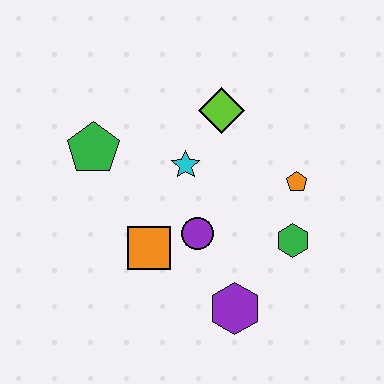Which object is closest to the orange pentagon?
The green hexagon is closest to the orange pentagon.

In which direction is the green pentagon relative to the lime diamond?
The green pentagon is to the left of the lime diamond.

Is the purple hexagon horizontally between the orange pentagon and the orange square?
Yes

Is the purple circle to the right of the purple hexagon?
No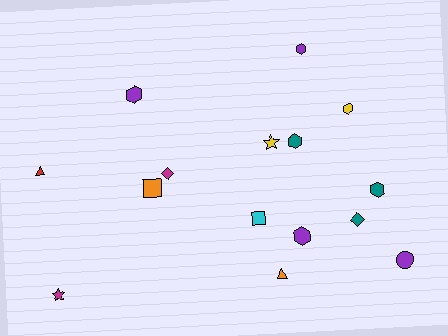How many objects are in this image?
There are 15 objects.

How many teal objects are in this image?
There are 3 teal objects.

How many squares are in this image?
There are 2 squares.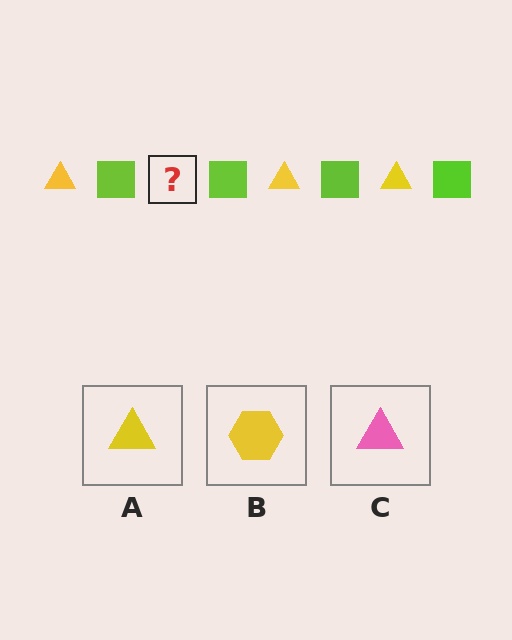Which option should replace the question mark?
Option A.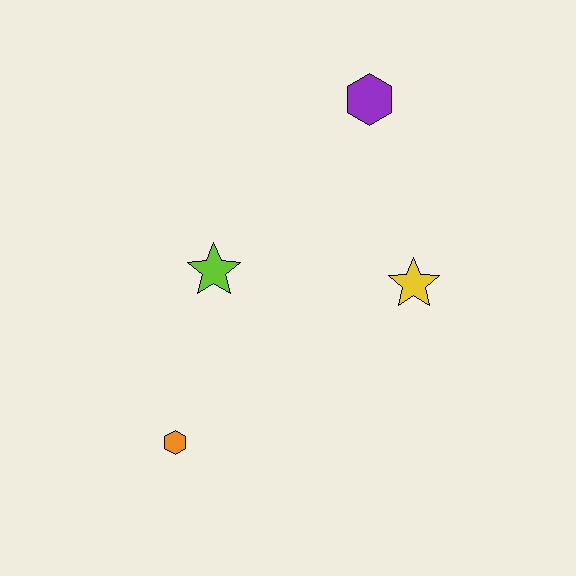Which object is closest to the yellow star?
The purple hexagon is closest to the yellow star.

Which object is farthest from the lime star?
The purple hexagon is farthest from the lime star.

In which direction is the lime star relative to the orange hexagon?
The lime star is above the orange hexagon.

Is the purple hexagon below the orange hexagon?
No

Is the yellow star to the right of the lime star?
Yes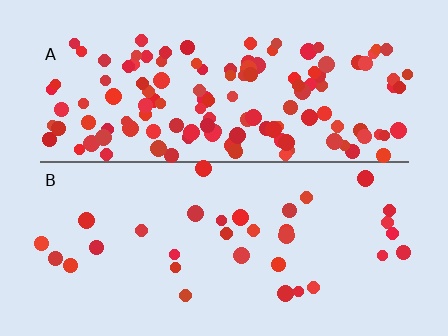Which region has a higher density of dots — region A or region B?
A (the top).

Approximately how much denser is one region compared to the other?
Approximately 4.0× — region A over region B.